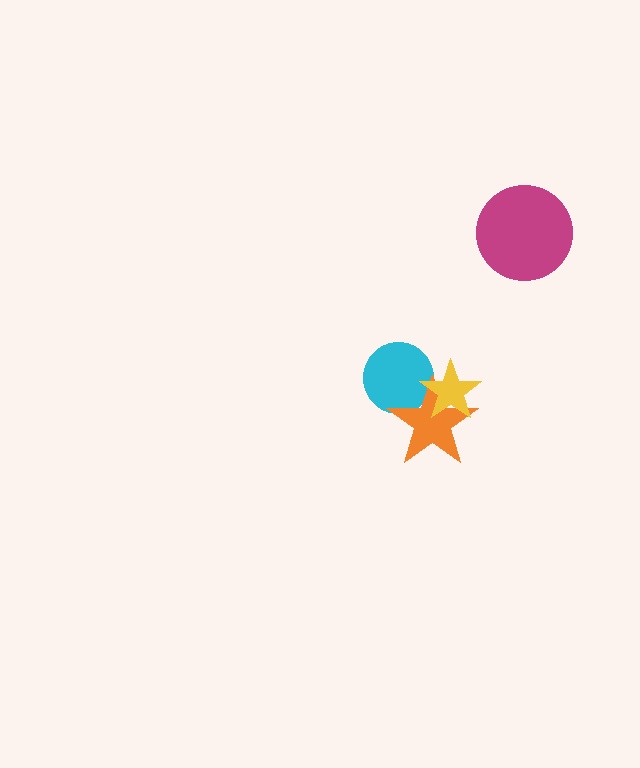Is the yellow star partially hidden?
No, no other shape covers it.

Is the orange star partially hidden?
Yes, it is partially covered by another shape.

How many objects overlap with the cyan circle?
2 objects overlap with the cyan circle.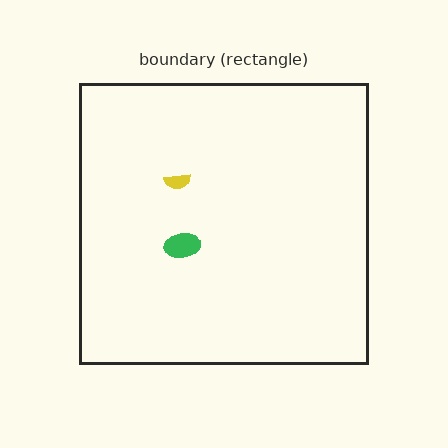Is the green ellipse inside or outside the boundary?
Inside.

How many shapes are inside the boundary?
2 inside, 0 outside.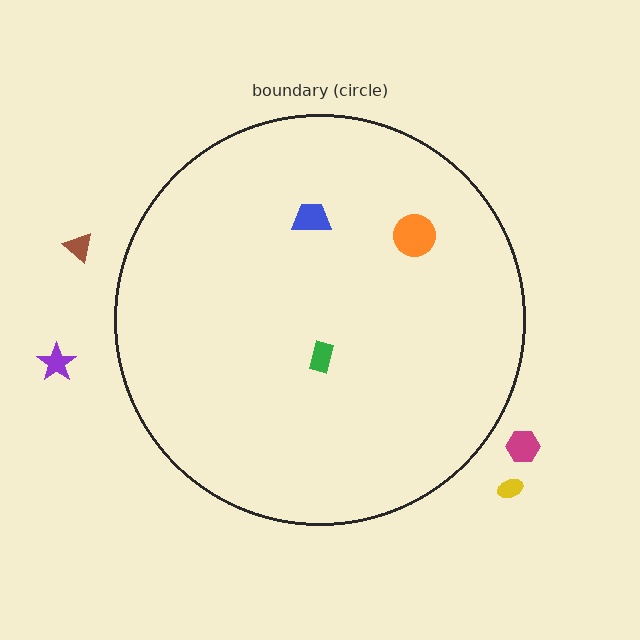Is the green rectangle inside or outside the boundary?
Inside.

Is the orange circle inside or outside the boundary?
Inside.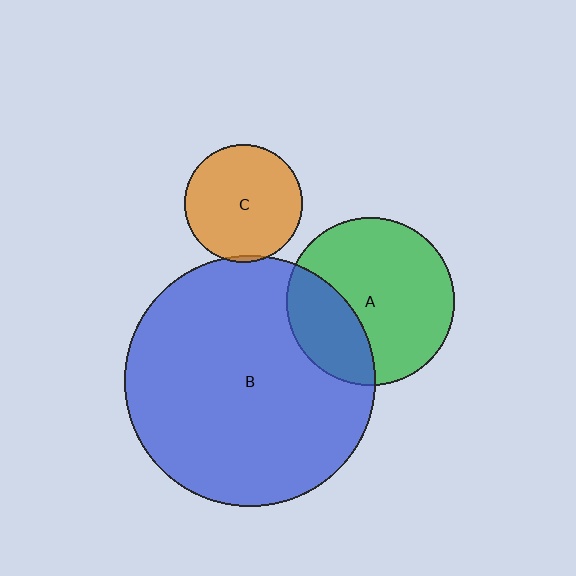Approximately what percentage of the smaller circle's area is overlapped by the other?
Approximately 5%.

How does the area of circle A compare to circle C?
Approximately 2.0 times.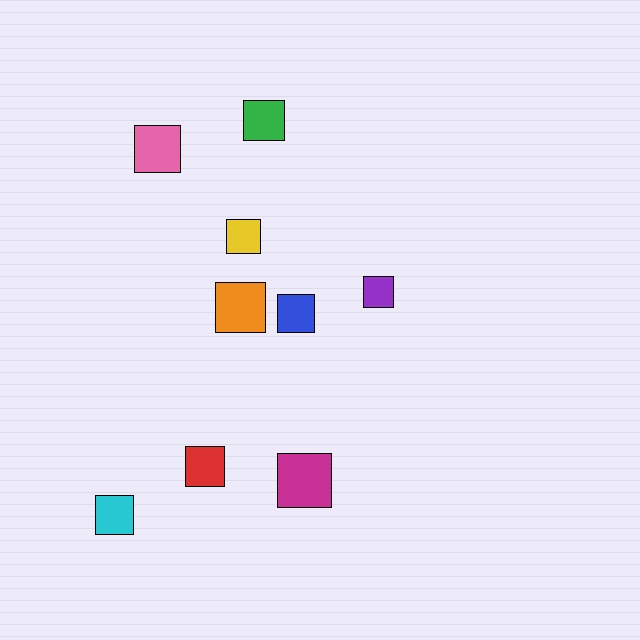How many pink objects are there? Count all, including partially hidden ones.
There is 1 pink object.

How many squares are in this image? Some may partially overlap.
There are 9 squares.